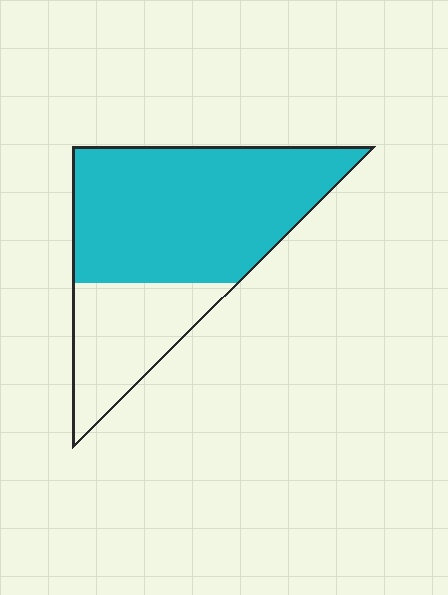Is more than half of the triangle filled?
Yes.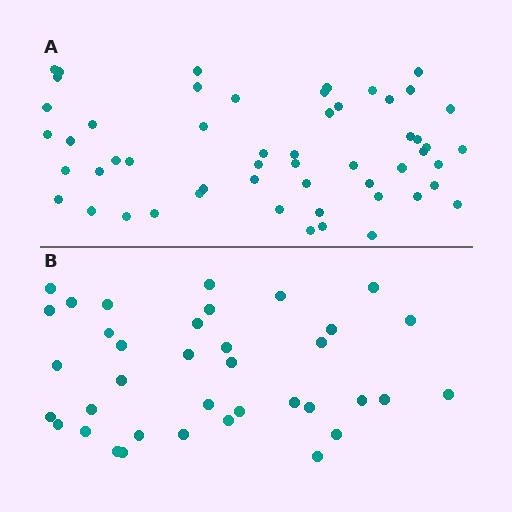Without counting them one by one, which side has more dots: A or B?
Region A (the top region) has more dots.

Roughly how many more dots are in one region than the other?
Region A has approximately 15 more dots than region B.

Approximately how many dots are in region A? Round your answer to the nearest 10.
About 50 dots. (The exact count is 54, which rounds to 50.)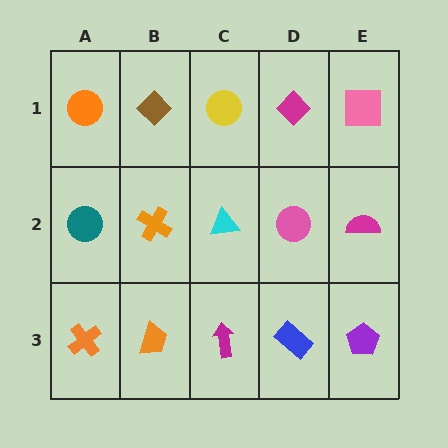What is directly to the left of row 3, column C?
An orange trapezoid.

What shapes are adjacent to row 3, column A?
A teal circle (row 2, column A), an orange trapezoid (row 3, column B).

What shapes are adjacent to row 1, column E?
A magenta semicircle (row 2, column E), a magenta diamond (row 1, column D).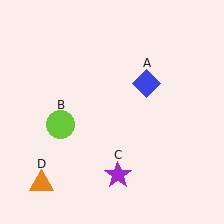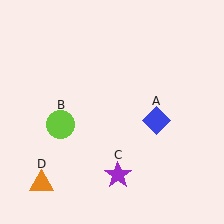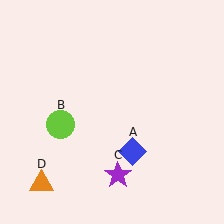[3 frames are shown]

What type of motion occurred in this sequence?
The blue diamond (object A) rotated clockwise around the center of the scene.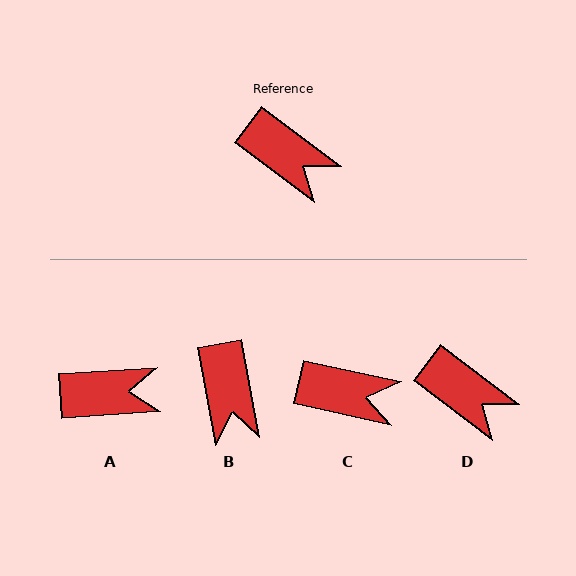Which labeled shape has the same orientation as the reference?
D.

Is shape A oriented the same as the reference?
No, it is off by about 41 degrees.